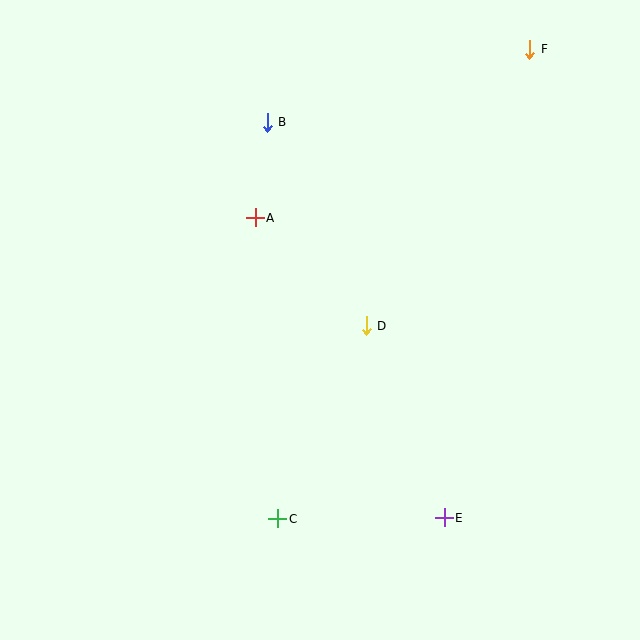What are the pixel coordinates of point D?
Point D is at (366, 326).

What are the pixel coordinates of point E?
Point E is at (444, 518).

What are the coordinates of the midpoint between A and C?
The midpoint between A and C is at (266, 368).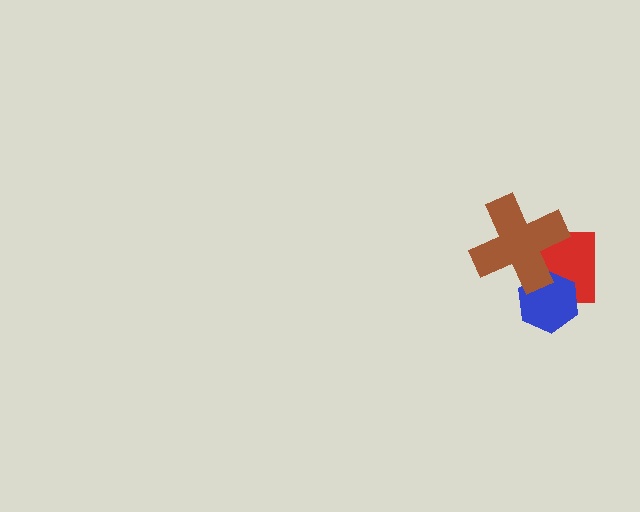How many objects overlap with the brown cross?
2 objects overlap with the brown cross.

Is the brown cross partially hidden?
No, no other shape covers it.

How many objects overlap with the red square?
2 objects overlap with the red square.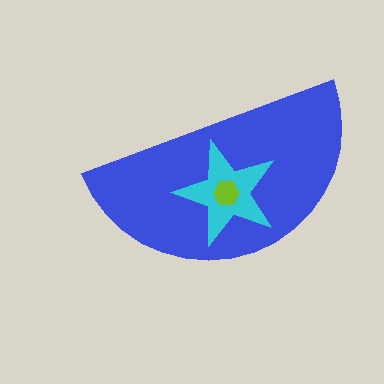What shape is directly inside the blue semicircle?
The cyan star.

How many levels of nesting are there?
3.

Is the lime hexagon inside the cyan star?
Yes.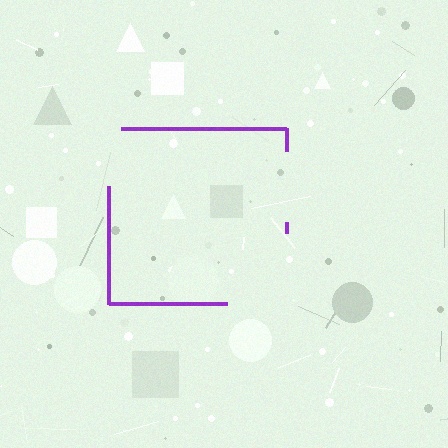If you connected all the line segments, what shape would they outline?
They would outline a square.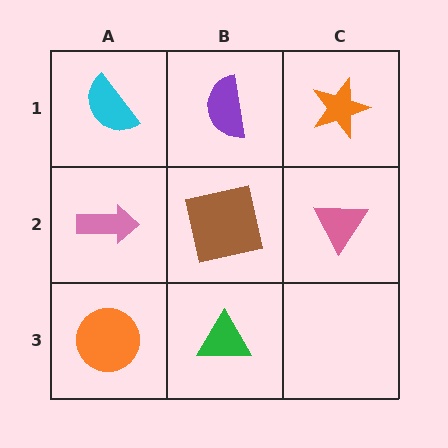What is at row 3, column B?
A green triangle.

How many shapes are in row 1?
3 shapes.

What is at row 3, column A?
An orange circle.